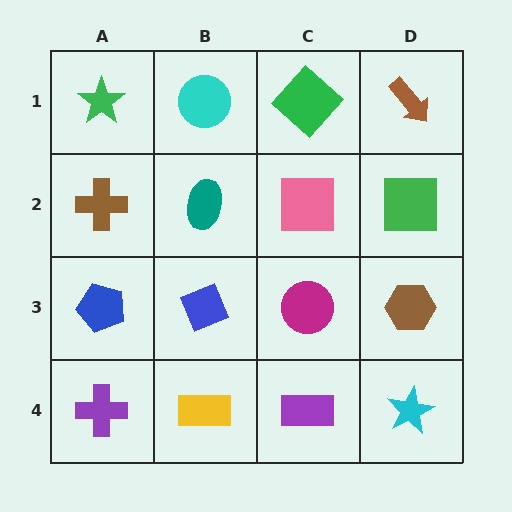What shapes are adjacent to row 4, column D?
A brown hexagon (row 3, column D), a purple rectangle (row 4, column C).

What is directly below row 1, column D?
A green square.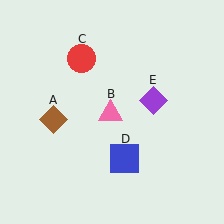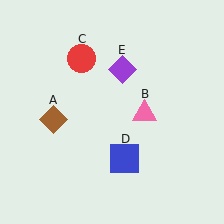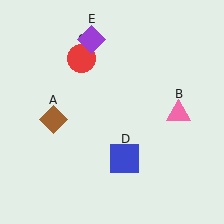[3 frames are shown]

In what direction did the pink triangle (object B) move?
The pink triangle (object B) moved right.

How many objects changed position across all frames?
2 objects changed position: pink triangle (object B), purple diamond (object E).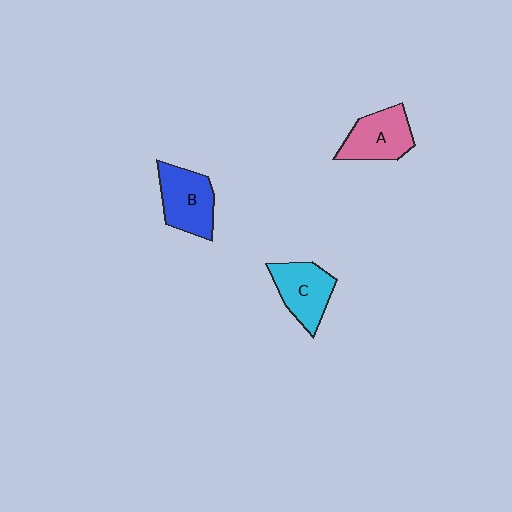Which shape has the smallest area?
Shape A (pink).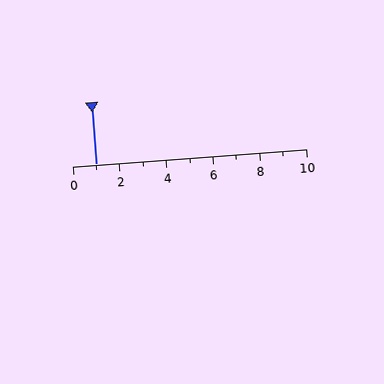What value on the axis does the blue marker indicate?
The marker indicates approximately 1.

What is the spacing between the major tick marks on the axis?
The major ticks are spaced 2 apart.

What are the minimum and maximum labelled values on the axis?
The axis runs from 0 to 10.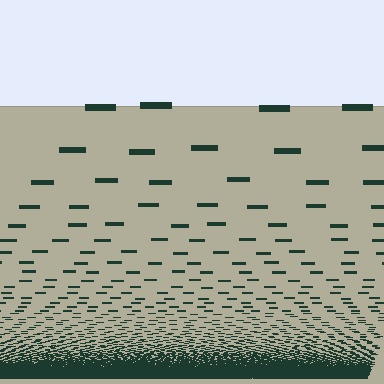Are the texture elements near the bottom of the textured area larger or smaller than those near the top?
Smaller. The gradient is inverted — elements near the bottom are smaller and denser.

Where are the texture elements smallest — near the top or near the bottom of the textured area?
Near the bottom.